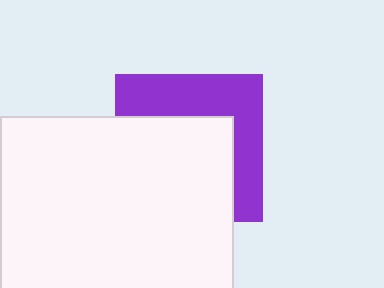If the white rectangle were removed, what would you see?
You would see the complete purple square.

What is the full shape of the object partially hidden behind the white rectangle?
The partially hidden object is a purple square.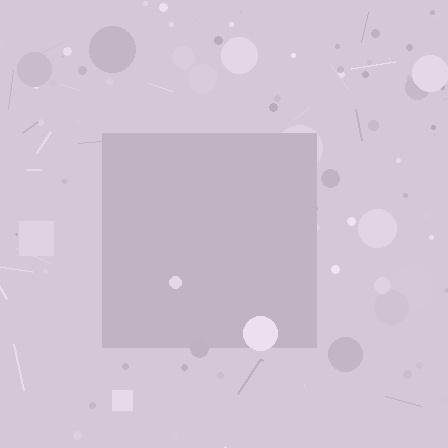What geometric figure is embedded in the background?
A square is embedded in the background.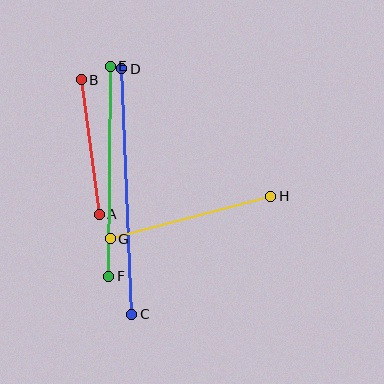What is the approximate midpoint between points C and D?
The midpoint is at approximately (127, 192) pixels.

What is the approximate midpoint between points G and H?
The midpoint is at approximately (190, 218) pixels.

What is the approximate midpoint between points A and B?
The midpoint is at approximately (90, 147) pixels.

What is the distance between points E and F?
The distance is approximately 210 pixels.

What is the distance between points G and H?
The distance is approximately 166 pixels.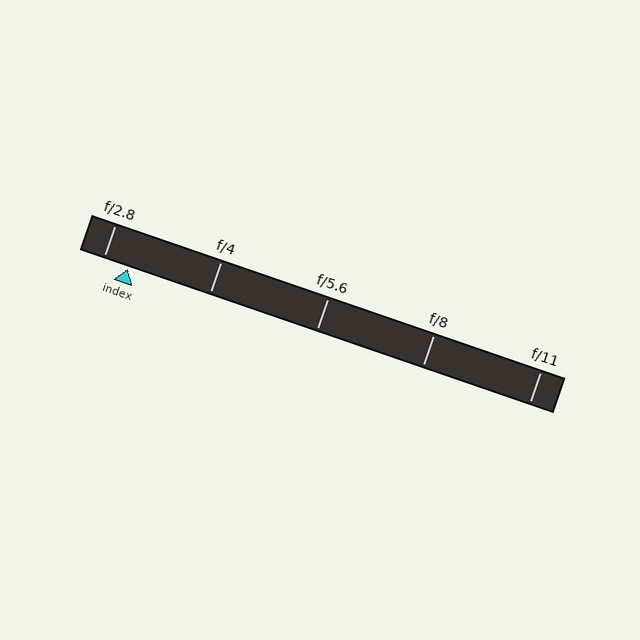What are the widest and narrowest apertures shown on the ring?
The widest aperture shown is f/2.8 and the narrowest is f/11.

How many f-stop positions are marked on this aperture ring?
There are 5 f-stop positions marked.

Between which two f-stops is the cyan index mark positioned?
The index mark is between f/2.8 and f/4.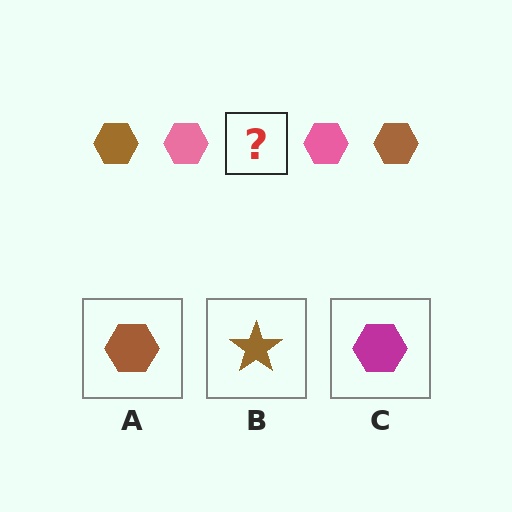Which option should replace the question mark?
Option A.